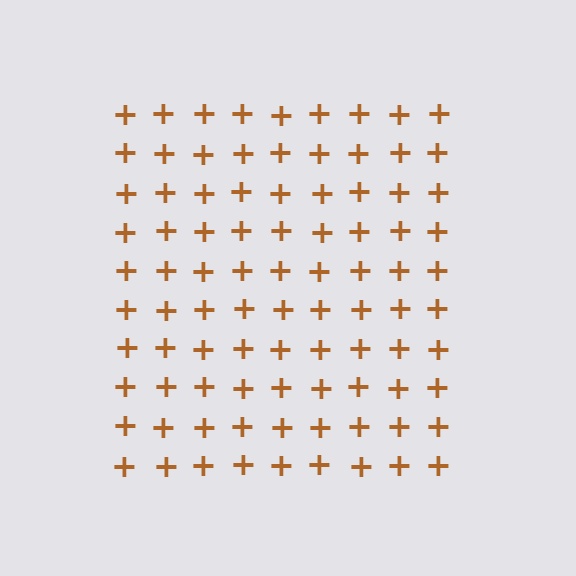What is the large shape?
The large shape is a square.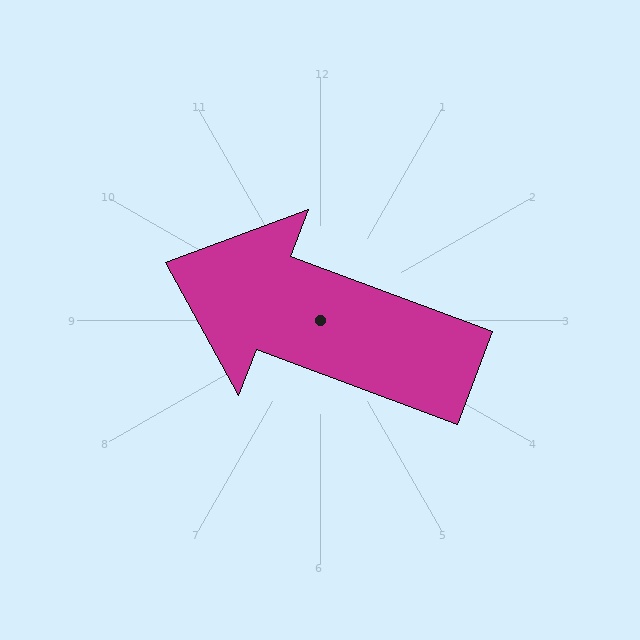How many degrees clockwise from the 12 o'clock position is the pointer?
Approximately 290 degrees.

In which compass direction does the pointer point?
West.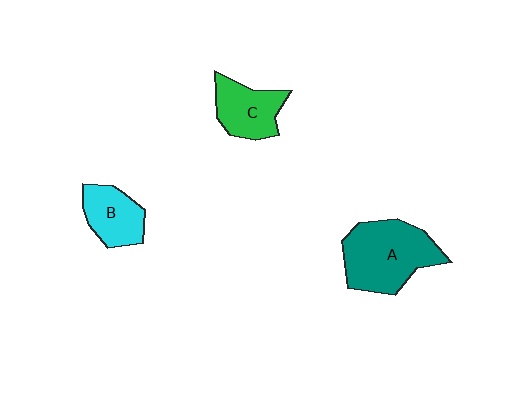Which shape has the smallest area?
Shape B (cyan).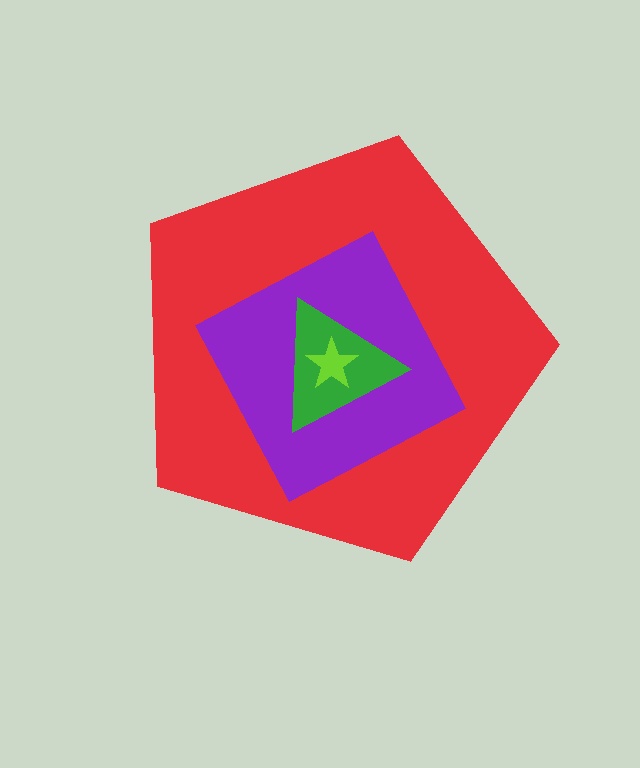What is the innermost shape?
The lime star.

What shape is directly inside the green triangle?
The lime star.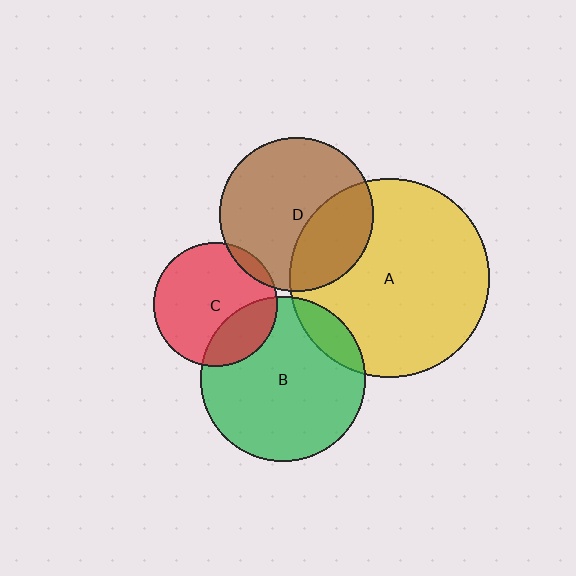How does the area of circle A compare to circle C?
Approximately 2.6 times.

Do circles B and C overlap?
Yes.